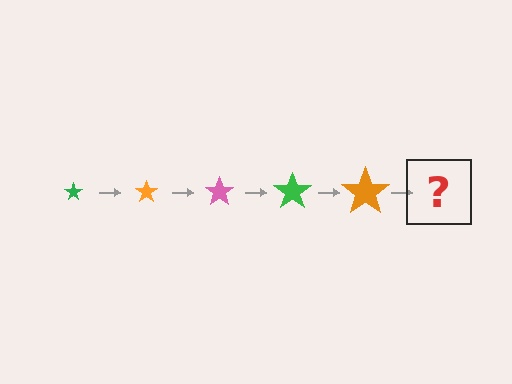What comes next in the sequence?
The next element should be a pink star, larger than the previous one.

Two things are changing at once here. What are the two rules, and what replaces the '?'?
The two rules are that the star grows larger each step and the color cycles through green, orange, and pink. The '?' should be a pink star, larger than the previous one.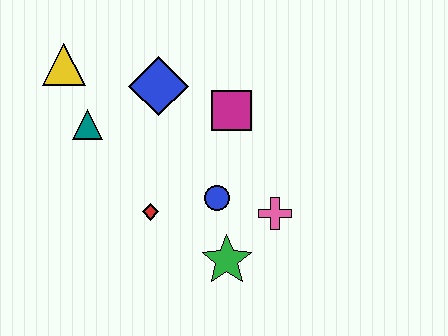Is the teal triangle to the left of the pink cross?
Yes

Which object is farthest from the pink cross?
The yellow triangle is farthest from the pink cross.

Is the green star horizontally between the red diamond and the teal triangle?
No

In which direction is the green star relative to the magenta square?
The green star is below the magenta square.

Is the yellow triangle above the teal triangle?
Yes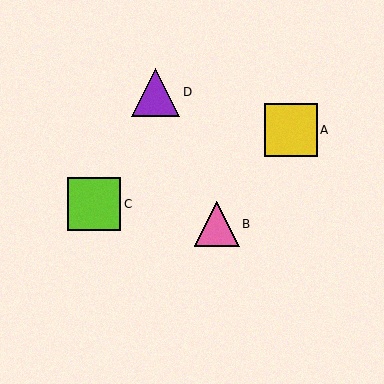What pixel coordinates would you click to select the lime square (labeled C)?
Click at (94, 204) to select the lime square C.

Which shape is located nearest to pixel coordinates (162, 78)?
The purple triangle (labeled D) at (155, 92) is nearest to that location.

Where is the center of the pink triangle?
The center of the pink triangle is at (217, 224).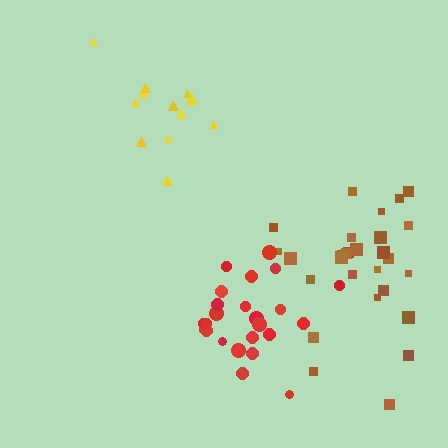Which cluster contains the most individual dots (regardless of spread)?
Brown (28).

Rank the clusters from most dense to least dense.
red, yellow, brown.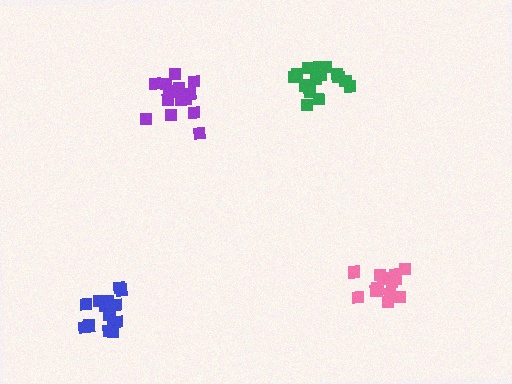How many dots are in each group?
Group 1: 14 dots, Group 2: 14 dots, Group 3: 15 dots, Group 4: 15 dots (58 total).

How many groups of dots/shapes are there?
There are 4 groups.